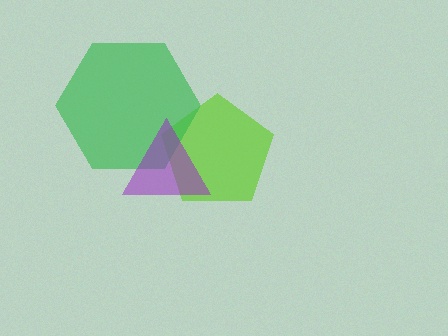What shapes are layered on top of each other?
The layered shapes are: a lime pentagon, a green hexagon, a purple triangle.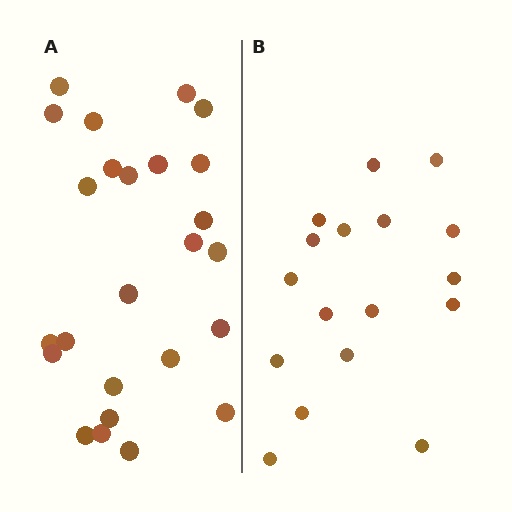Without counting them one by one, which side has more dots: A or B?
Region A (the left region) has more dots.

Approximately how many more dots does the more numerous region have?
Region A has roughly 8 or so more dots than region B.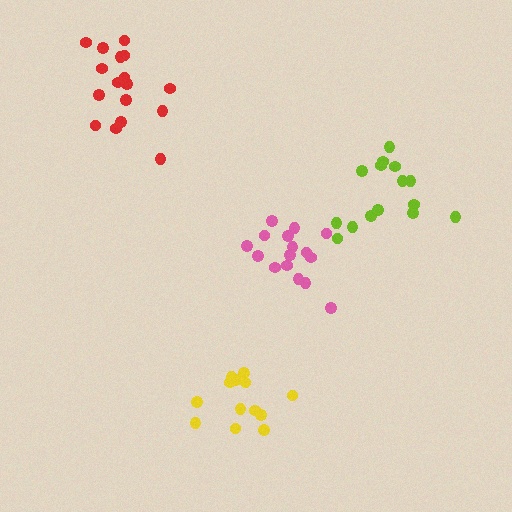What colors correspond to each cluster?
The clusters are colored: yellow, pink, lime, red.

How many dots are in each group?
Group 1: 13 dots, Group 2: 16 dots, Group 3: 15 dots, Group 4: 17 dots (61 total).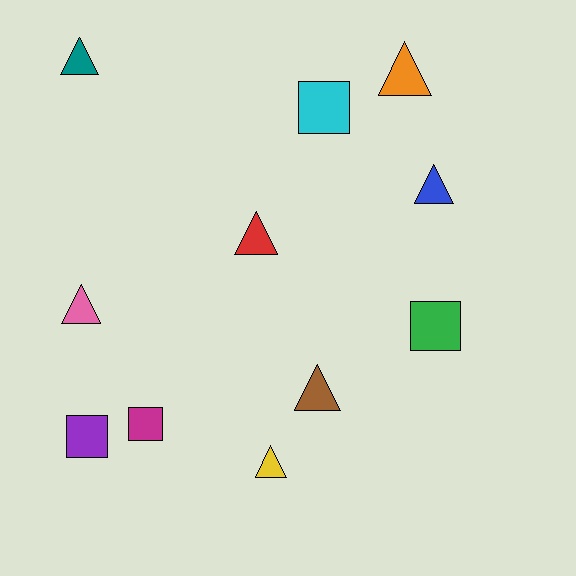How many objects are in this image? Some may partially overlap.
There are 11 objects.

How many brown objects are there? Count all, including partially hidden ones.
There is 1 brown object.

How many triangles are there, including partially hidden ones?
There are 7 triangles.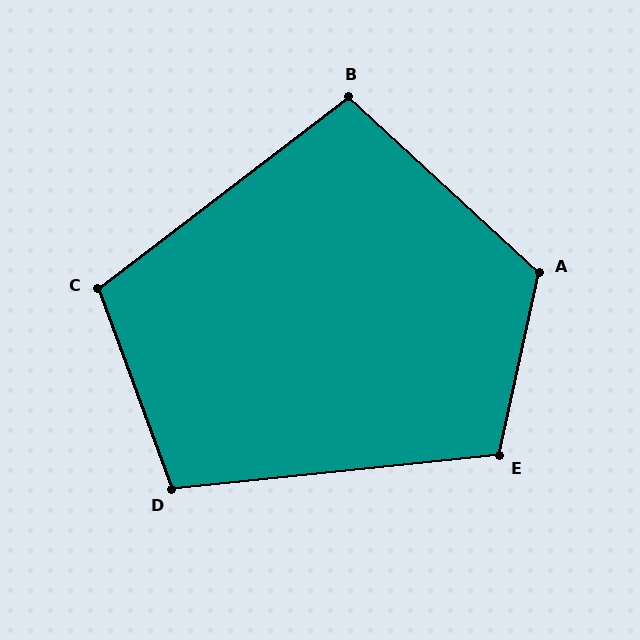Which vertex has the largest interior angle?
A, at approximately 120 degrees.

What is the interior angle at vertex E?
Approximately 108 degrees (obtuse).